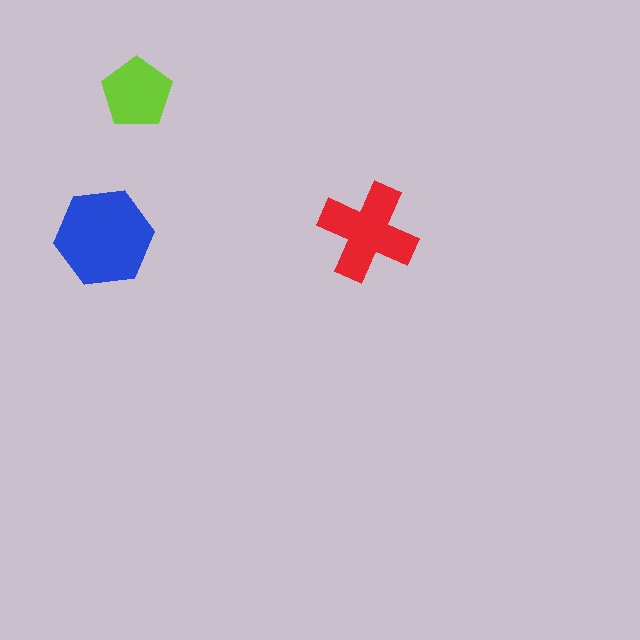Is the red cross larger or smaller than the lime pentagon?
Larger.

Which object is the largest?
The blue hexagon.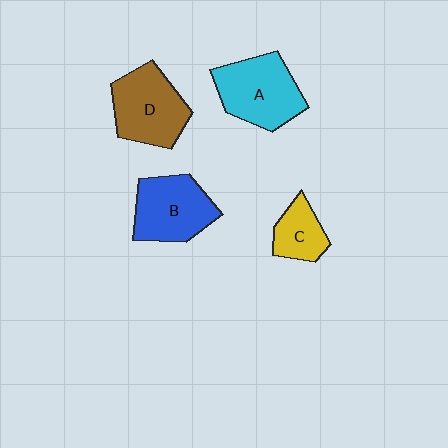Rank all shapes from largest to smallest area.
From largest to smallest: A (cyan), D (brown), B (blue), C (yellow).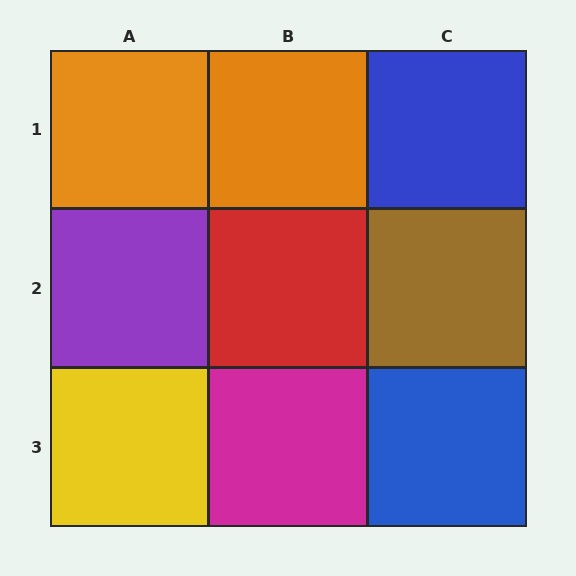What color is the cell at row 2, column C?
Brown.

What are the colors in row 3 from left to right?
Yellow, magenta, blue.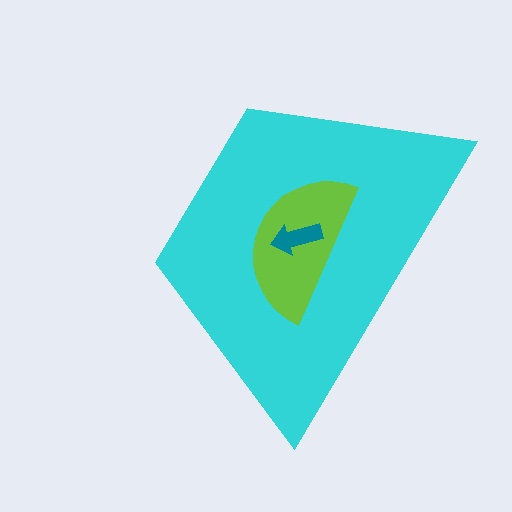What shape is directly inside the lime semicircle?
The teal arrow.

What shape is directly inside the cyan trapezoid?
The lime semicircle.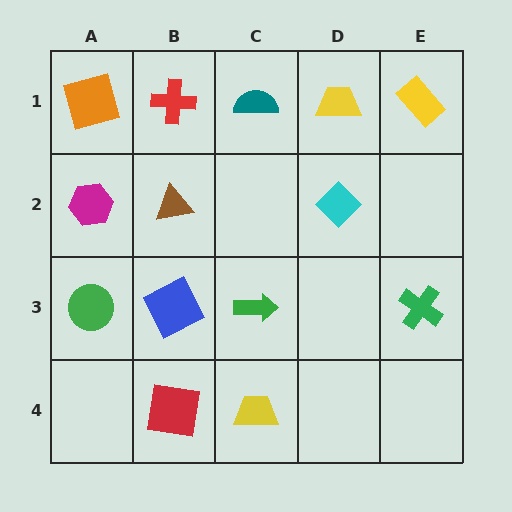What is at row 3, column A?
A green circle.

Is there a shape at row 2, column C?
No, that cell is empty.